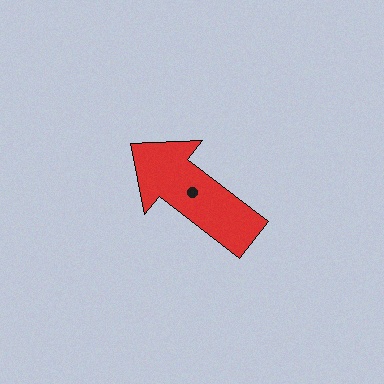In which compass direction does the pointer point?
Northwest.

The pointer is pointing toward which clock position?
Roughly 10 o'clock.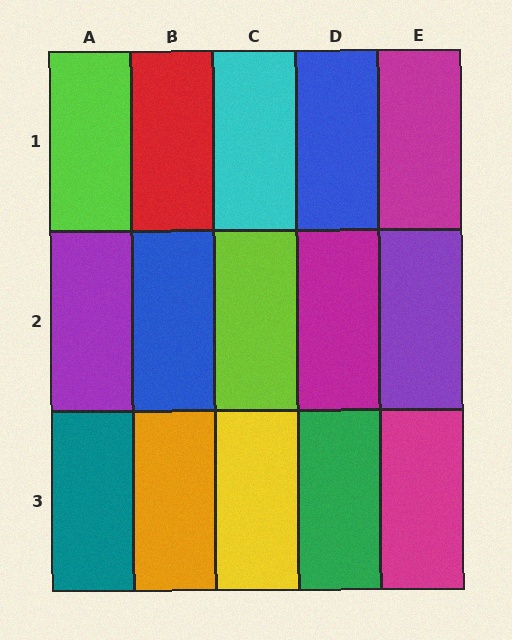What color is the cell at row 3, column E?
Magenta.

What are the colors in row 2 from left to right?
Purple, blue, lime, magenta, purple.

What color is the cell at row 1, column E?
Magenta.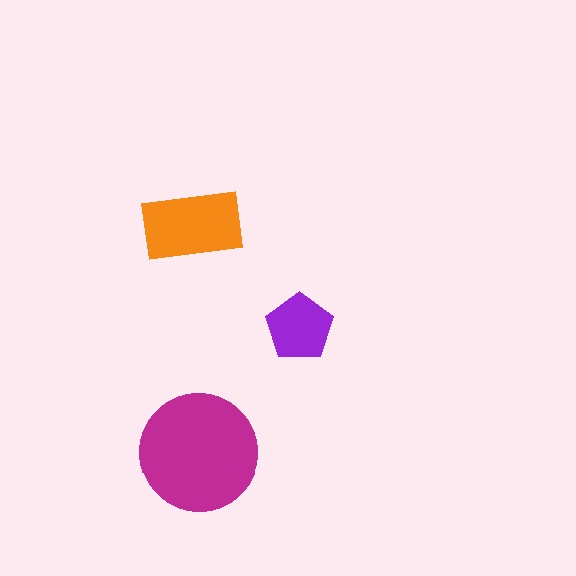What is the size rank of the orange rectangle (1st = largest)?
2nd.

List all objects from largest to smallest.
The magenta circle, the orange rectangle, the purple pentagon.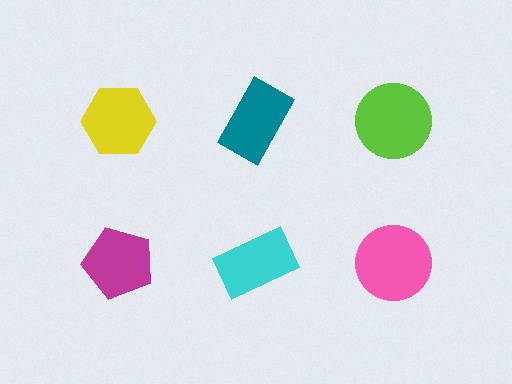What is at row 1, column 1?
A yellow hexagon.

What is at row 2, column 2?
A cyan rectangle.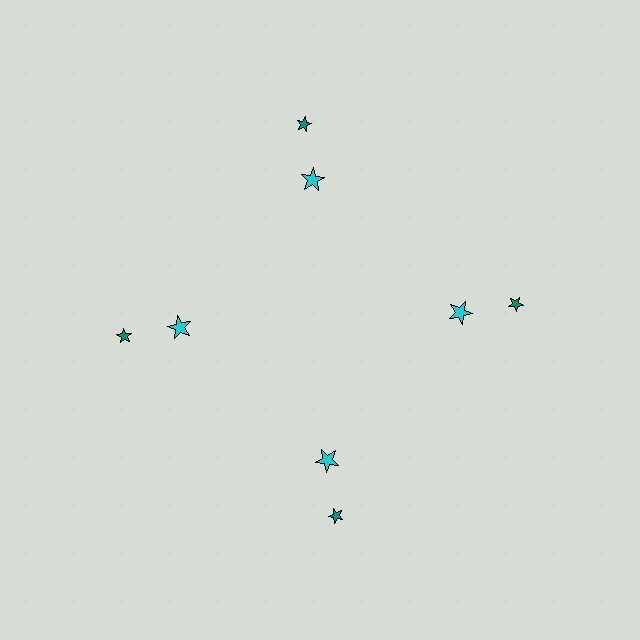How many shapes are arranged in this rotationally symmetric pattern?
There are 8 shapes, arranged in 4 groups of 2.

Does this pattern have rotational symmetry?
Yes, this pattern has 4-fold rotational symmetry. It looks the same after rotating 90 degrees around the center.